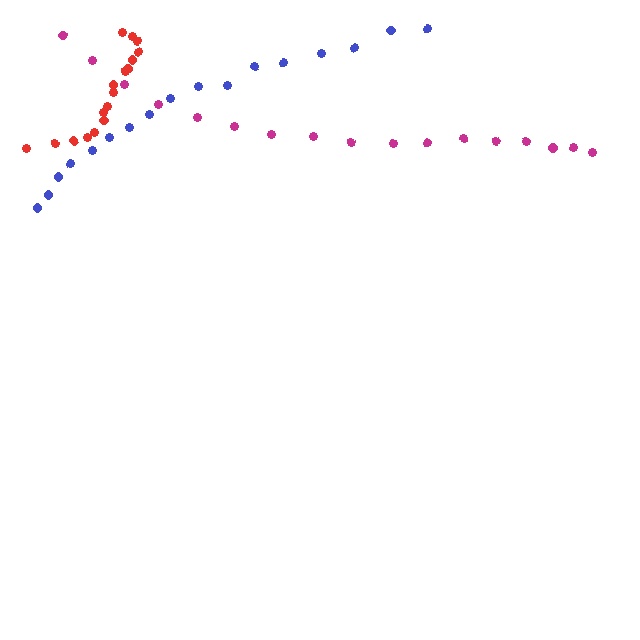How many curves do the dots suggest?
There are 3 distinct paths.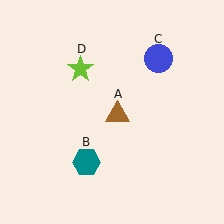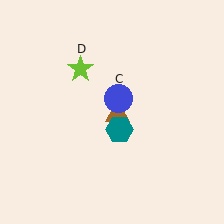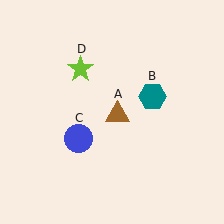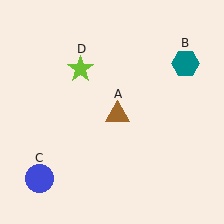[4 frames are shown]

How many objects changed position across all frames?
2 objects changed position: teal hexagon (object B), blue circle (object C).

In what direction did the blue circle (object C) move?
The blue circle (object C) moved down and to the left.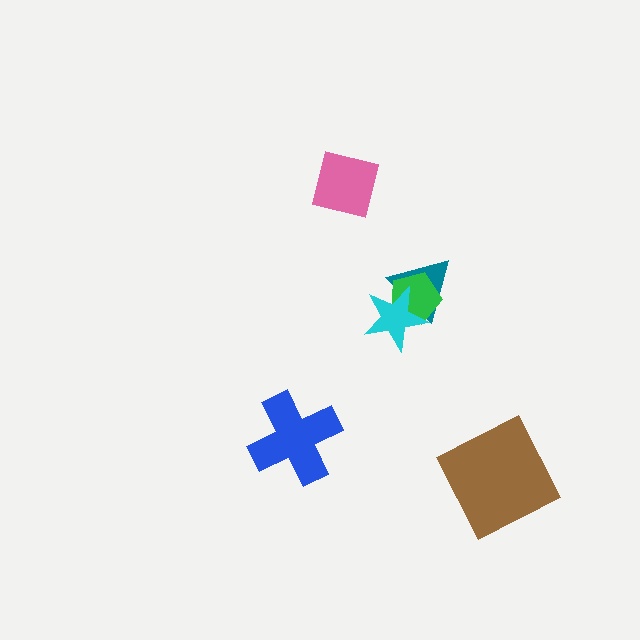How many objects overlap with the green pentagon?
2 objects overlap with the green pentagon.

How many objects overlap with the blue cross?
0 objects overlap with the blue cross.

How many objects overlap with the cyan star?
2 objects overlap with the cyan star.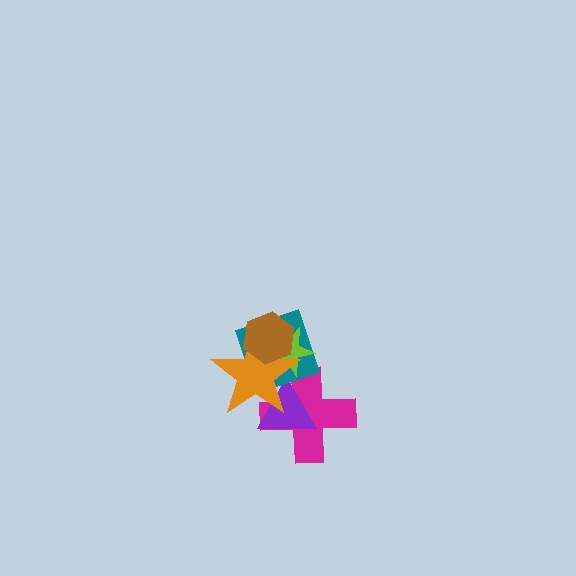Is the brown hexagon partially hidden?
No, no other shape covers it.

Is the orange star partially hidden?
Yes, it is partially covered by another shape.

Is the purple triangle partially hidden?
Yes, it is partially covered by another shape.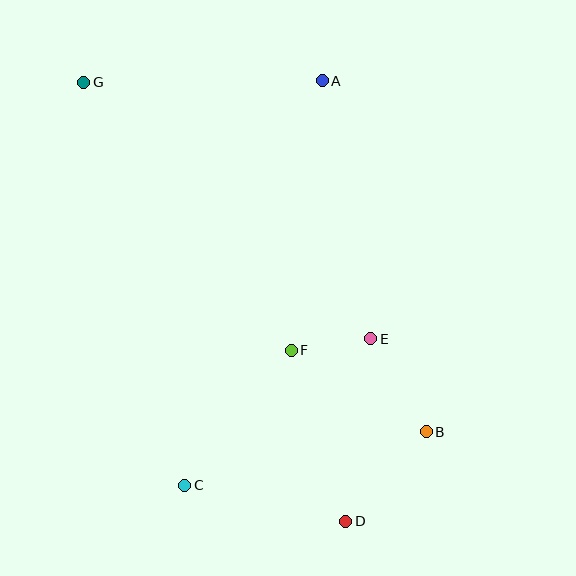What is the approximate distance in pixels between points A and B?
The distance between A and B is approximately 366 pixels.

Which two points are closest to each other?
Points E and F are closest to each other.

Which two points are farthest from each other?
Points D and G are farthest from each other.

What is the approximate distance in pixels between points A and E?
The distance between A and E is approximately 262 pixels.